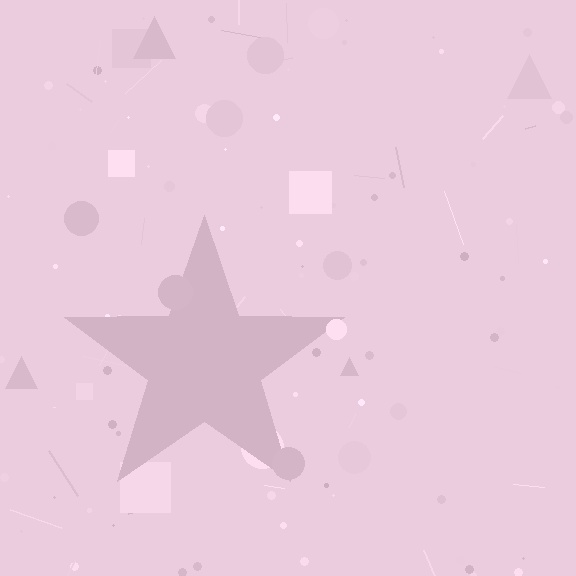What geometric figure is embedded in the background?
A star is embedded in the background.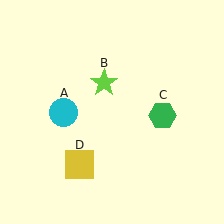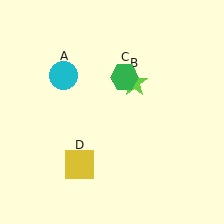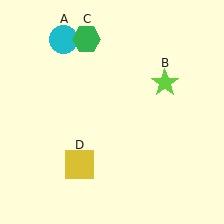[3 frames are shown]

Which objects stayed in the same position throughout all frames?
Yellow square (object D) remained stationary.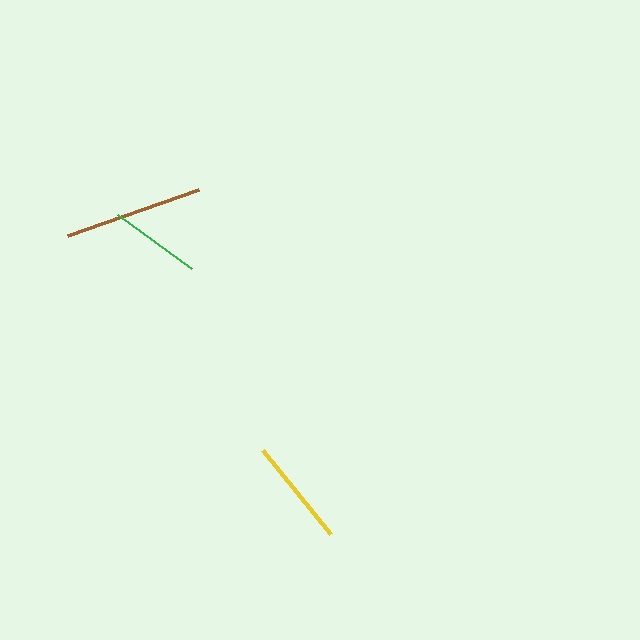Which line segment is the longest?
The brown line is the longest at approximately 139 pixels.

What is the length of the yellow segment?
The yellow segment is approximately 109 pixels long.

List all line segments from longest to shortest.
From longest to shortest: brown, yellow, green.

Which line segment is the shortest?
The green line is the shortest at approximately 92 pixels.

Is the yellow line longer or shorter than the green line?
The yellow line is longer than the green line.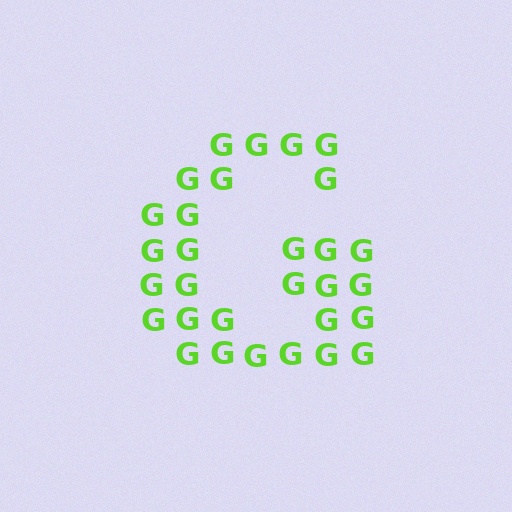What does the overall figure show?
The overall figure shows the letter G.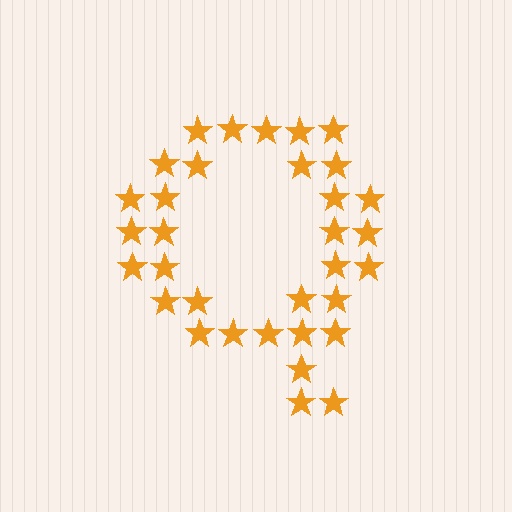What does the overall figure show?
The overall figure shows the letter Q.